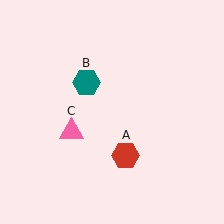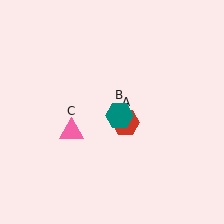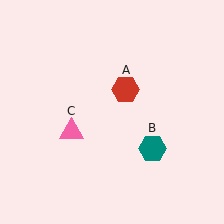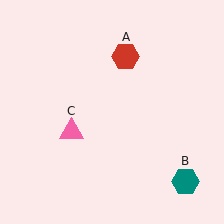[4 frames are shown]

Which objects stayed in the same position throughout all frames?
Pink triangle (object C) remained stationary.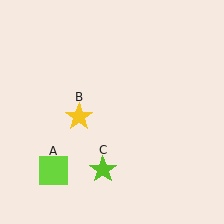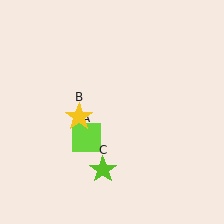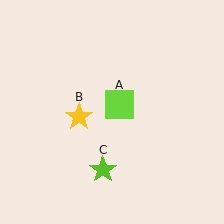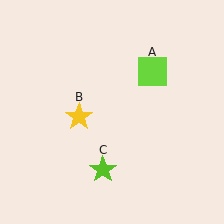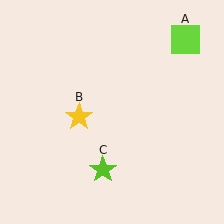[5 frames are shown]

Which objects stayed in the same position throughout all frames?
Yellow star (object B) and lime star (object C) remained stationary.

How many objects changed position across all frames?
1 object changed position: lime square (object A).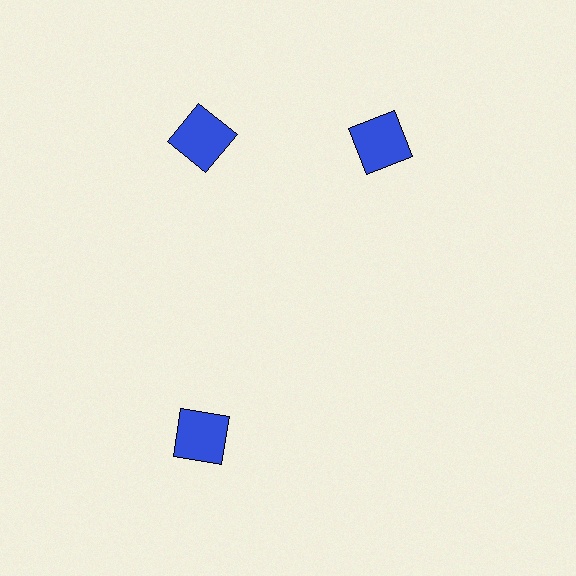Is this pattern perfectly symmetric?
No. The 3 blue squares are arranged in a ring, but one element near the 3 o'clock position is rotated out of alignment along the ring, breaking the 3-fold rotational symmetry.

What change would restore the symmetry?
The symmetry would be restored by rotating it back into even spacing with its neighbors so that all 3 squares sit at equal angles and equal distance from the center.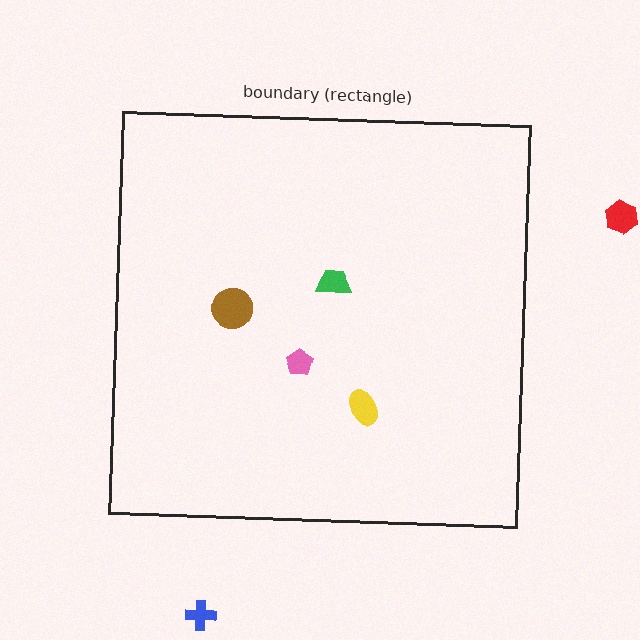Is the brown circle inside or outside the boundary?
Inside.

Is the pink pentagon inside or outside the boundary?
Inside.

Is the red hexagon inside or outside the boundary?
Outside.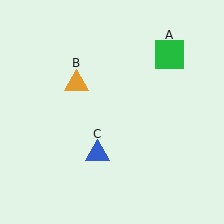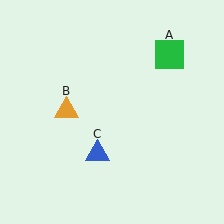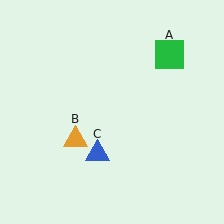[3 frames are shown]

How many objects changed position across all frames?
1 object changed position: orange triangle (object B).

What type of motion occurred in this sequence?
The orange triangle (object B) rotated counterclockwise around the center of the scene.